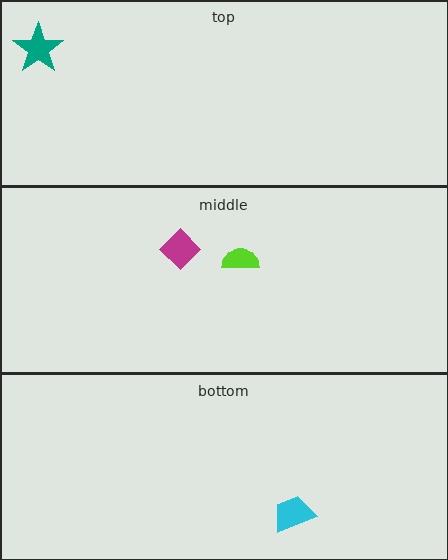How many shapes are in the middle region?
2.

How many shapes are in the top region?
1.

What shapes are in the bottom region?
The cyan trapezoid.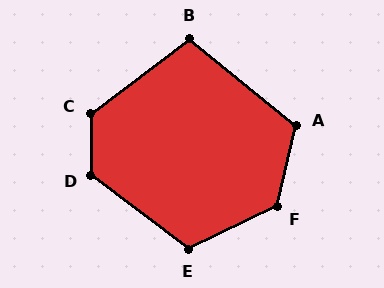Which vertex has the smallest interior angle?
B, at approximately 103 degrees.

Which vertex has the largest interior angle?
F, at approximately 129 degrees.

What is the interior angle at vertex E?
Approximately 117 degrees (obtuse).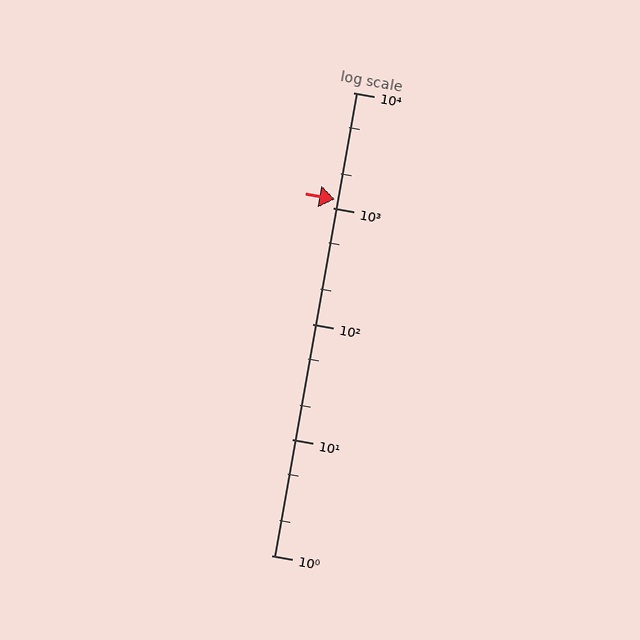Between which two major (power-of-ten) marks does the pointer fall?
The pointer is between 1000 and 10000.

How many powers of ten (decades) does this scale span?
The scale spans 4 decades, from 1 to 10000.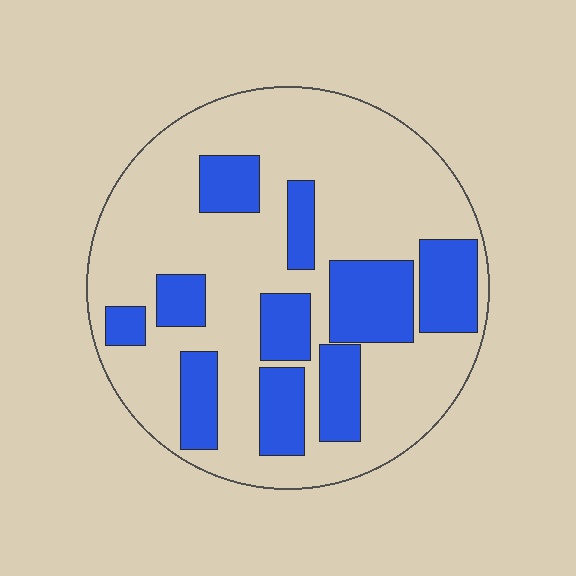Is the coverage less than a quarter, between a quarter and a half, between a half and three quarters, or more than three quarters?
Between a quarter and a half.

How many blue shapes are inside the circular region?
10.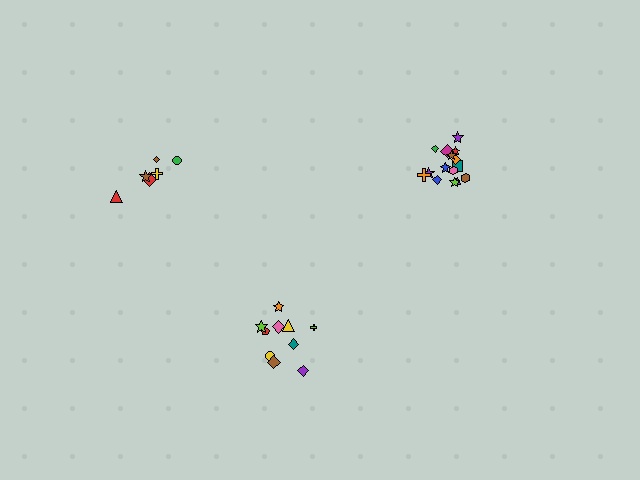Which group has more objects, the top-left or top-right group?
The top-right group.